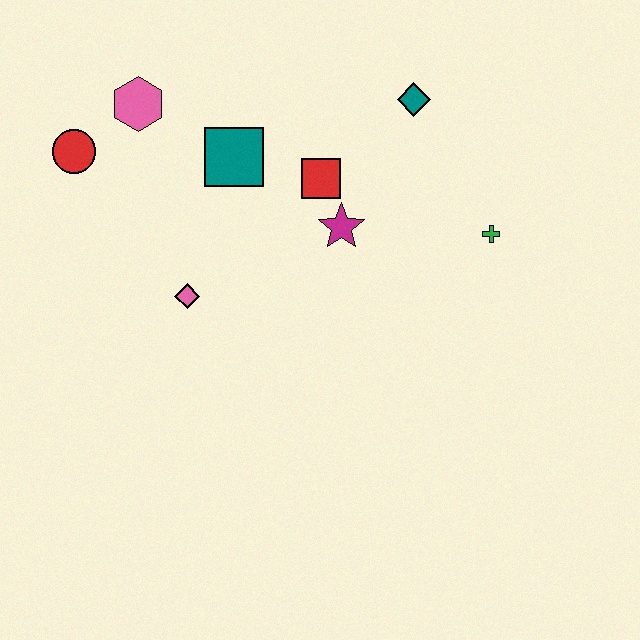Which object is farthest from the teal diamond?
The red circle is farthest from the teal diamond.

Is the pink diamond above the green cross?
No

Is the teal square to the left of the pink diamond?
No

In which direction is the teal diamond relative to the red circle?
The teal diamond is to the right of the red circle.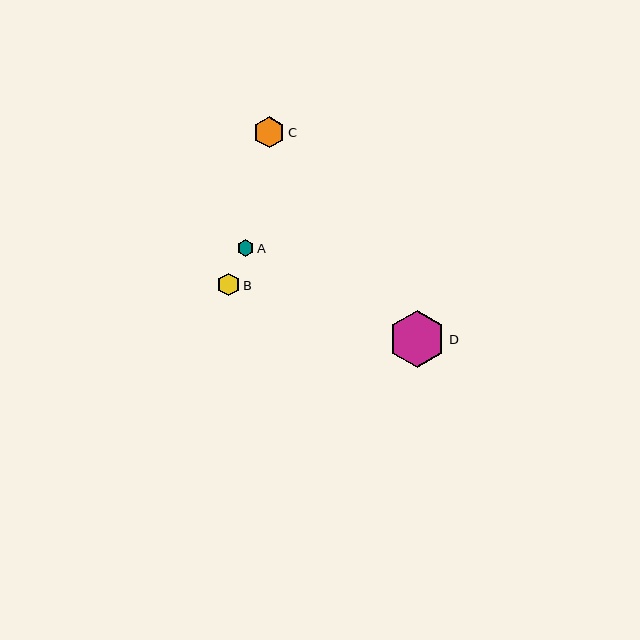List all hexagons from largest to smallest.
From largest to smallest: D, C, B, A.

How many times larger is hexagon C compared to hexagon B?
Hexagon C is approximately 1.4 times the size of hexagon B.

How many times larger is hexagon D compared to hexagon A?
Hexagon D is approximately 3.3 times the size of hexagon A.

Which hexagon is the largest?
Hexagon D is the largest with a size of approximately 57 pixels.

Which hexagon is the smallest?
Hexagon A is the smallest with a size of approximately 17 pixels.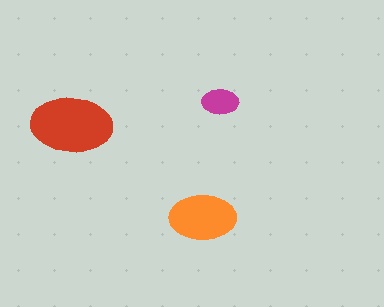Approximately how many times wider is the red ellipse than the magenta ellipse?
About 2 times wider.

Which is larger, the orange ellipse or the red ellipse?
The red one.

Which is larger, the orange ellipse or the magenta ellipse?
The orange one.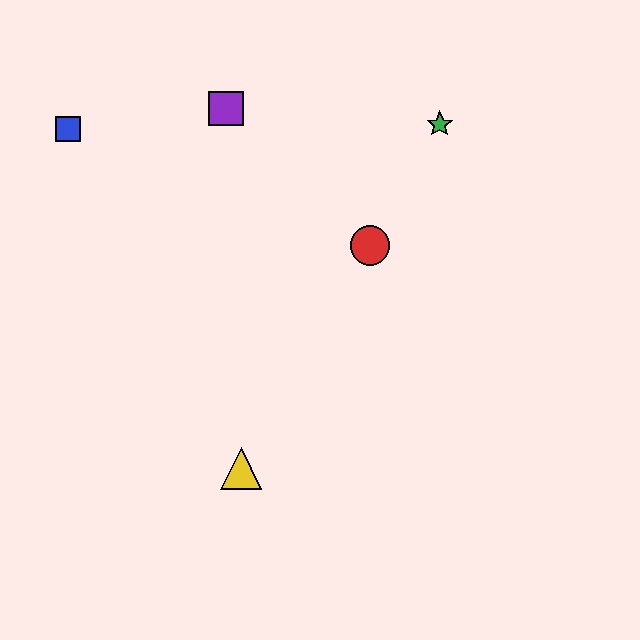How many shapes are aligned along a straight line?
3 shapes (the red circle, the green star, the yellow triangle) are aligned along a straight line.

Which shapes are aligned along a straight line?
The red circle, the green star, the yellow triangle are aligned along a straight line.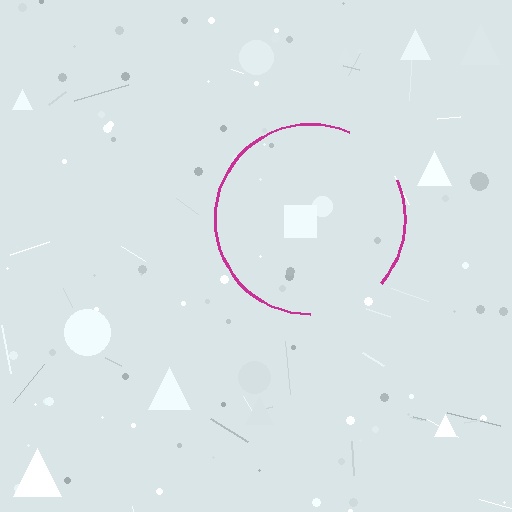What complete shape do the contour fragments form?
The contour fragments form a circle.